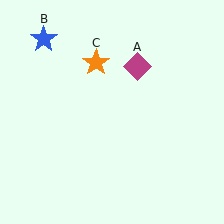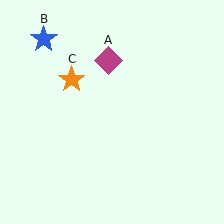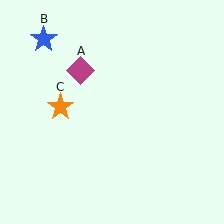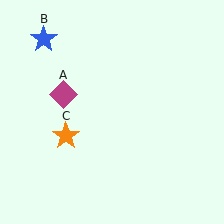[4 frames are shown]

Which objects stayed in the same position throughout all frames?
Blue star (object B) remained stationary.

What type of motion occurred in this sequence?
The magenta diamond (object A), orange star (object C) rotated counterclockwise around the center of the scene.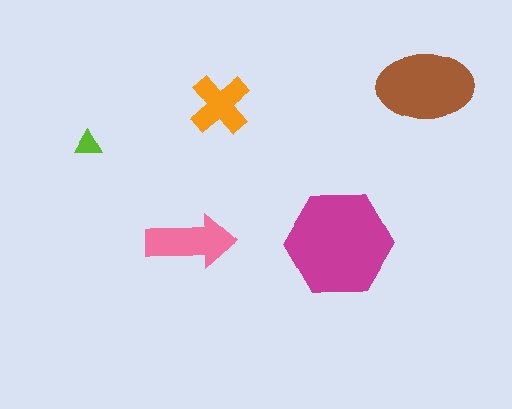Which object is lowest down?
The magenta hexagon is bottommost.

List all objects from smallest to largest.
The lime triangle, the orange cross, the pink arrow, the brown ellipse, the magenta hexagon.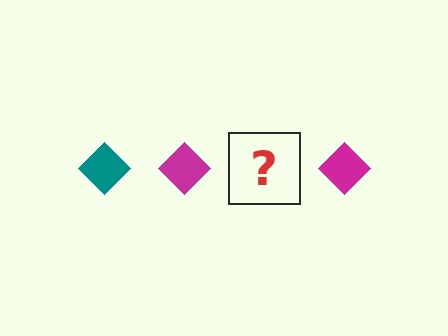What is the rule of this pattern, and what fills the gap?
The rule is that the pattern cycles through teal, magenta diamonds. The gap should be filled with a teal diamond.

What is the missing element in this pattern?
The missing element is a teal diamond.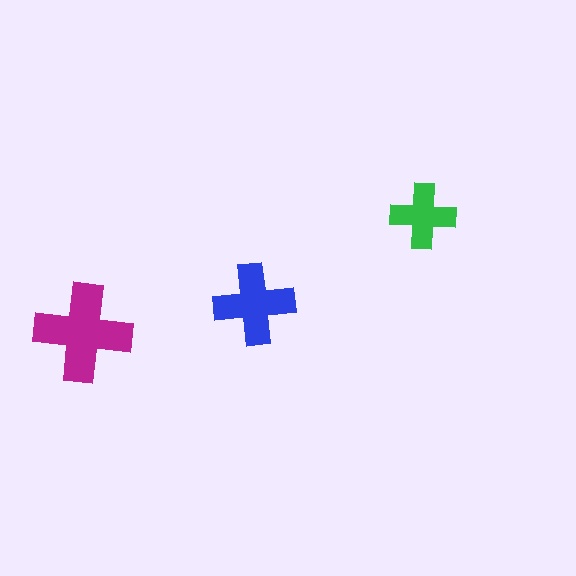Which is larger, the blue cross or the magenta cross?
The magenta one.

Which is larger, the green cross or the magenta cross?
The magenta one.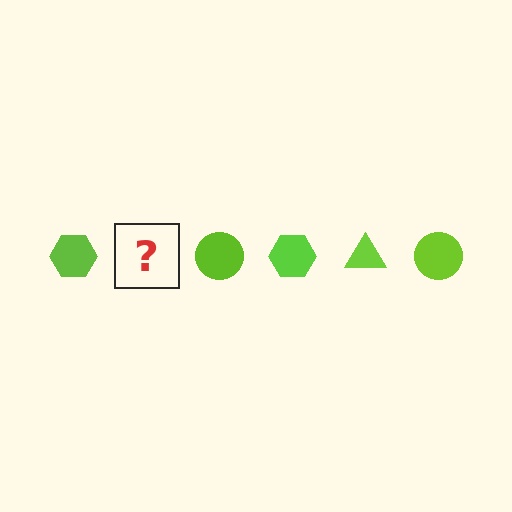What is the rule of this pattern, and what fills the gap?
The rule is that the pattern cycles through hexagon, triangle, circle shapes in lime. The gap should be filled with a lime triangle.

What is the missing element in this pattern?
The missing element is a lime triangle.